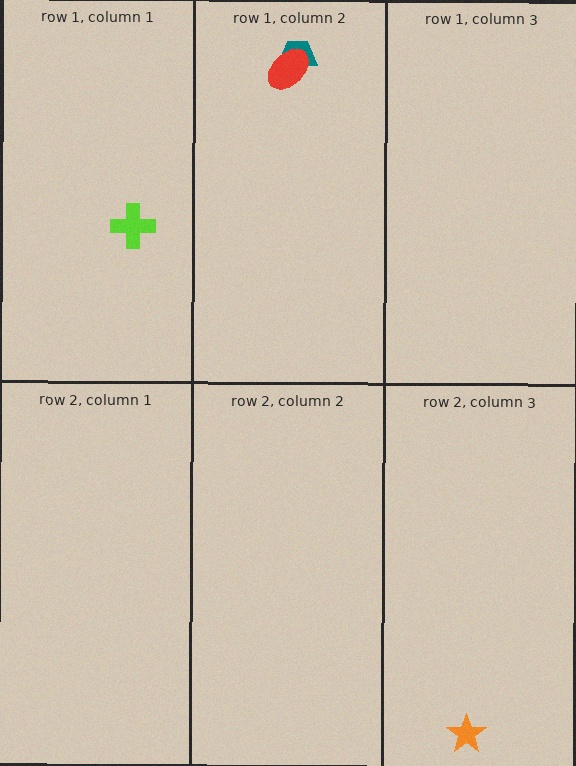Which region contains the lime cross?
The row 1, column 1 region.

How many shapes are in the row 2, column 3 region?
1.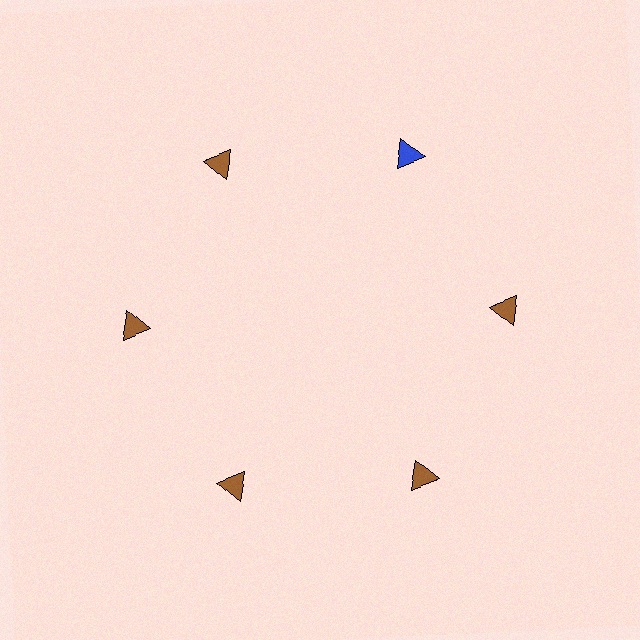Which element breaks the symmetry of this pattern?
The blue triangle at roughly the 1 o'clock position breaks the symmetry. All other shapes are brown triangles.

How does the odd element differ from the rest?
It has a different color: blue instead of brown.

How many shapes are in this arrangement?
There are 6 shapes arranged in a ring pattern.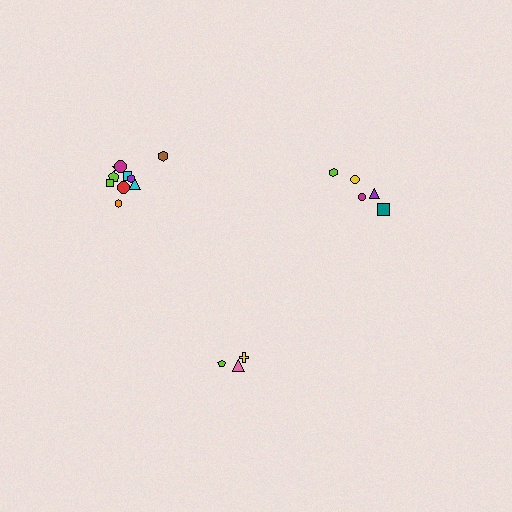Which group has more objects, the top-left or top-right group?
The top-left group.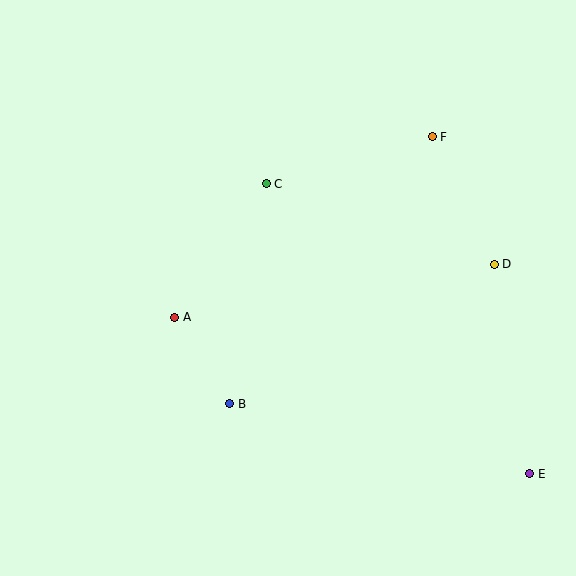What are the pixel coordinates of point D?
Point D is at (494, 264).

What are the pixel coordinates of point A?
Point A is at (175, 317).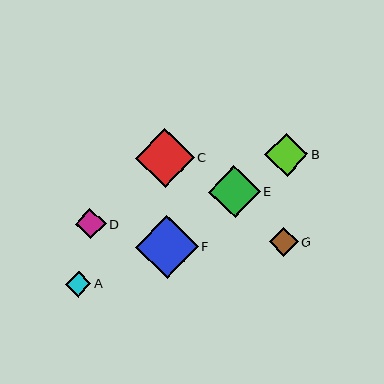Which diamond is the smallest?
Diamond A is the smallest with a size of approximately 26 pixels.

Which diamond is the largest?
Diamond F is the largest with a size of approximately 62 pixels.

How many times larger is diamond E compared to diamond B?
Diamond E is approximately 1.2 times the size of diamond B.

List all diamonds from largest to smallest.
From largest to smallest: F, C, E, B, D, G, A.